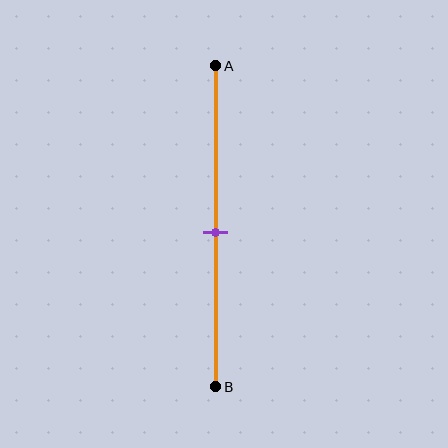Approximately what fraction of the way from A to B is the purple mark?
The purple mark is approximately 50% of the way from A to B.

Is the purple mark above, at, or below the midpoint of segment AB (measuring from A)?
The purple mark is approximately at the midpoint of segment AB.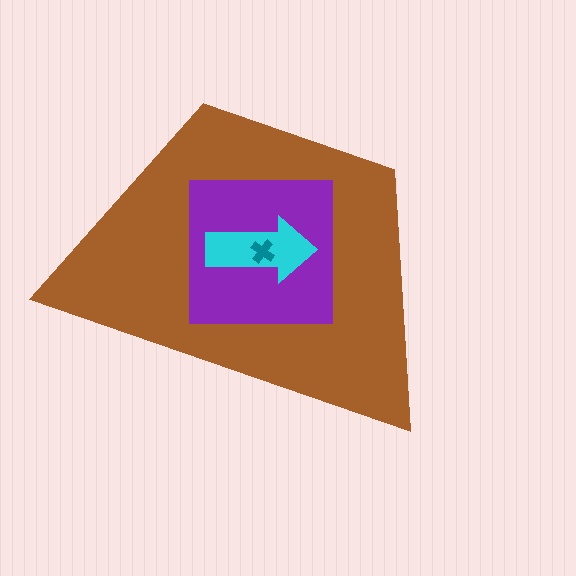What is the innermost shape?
The teal cross.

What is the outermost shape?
The brown trapezoid.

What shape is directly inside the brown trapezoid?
The purple square.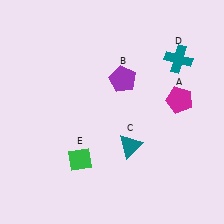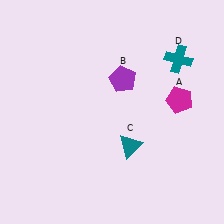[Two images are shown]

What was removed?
The green diamond (E) was removed in Image 2.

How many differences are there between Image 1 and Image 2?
There is 1 difference between the two images.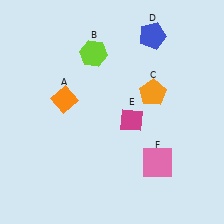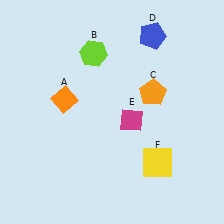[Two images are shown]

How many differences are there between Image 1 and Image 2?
There is 1 difference between the two images.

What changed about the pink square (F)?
In Image 1, F is pink. In Image 2, it changed to yellow.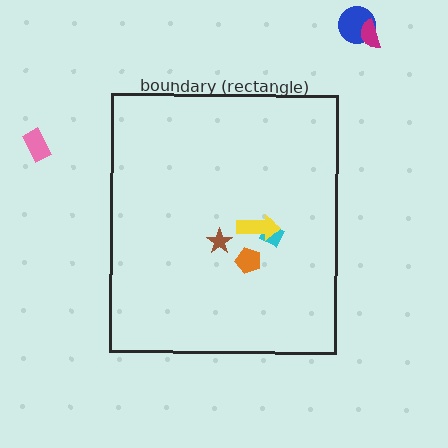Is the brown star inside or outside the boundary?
Inside.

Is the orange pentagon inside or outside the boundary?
Inside.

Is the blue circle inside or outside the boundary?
Outside.